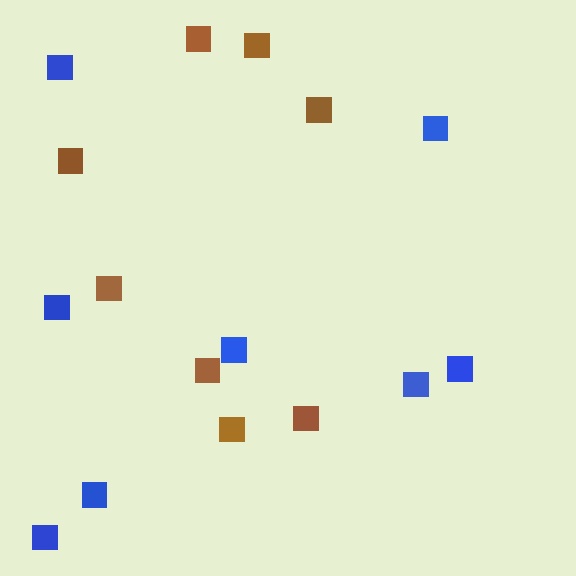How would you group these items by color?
There are 2 groups: one group of blue squares (8) and one group of brown squares (8).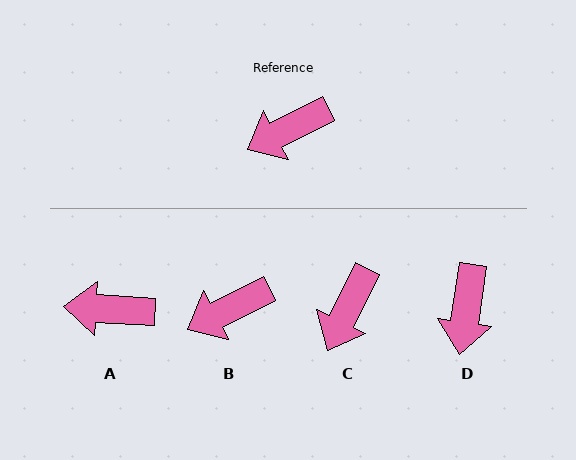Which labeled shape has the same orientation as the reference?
B.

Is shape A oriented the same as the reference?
No, it is off by about 30 degrees.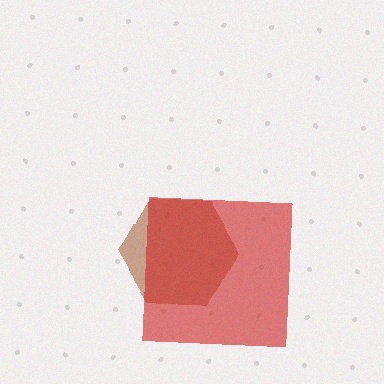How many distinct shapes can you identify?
There are 2 distinct shapes: a brown hexagon, a red square.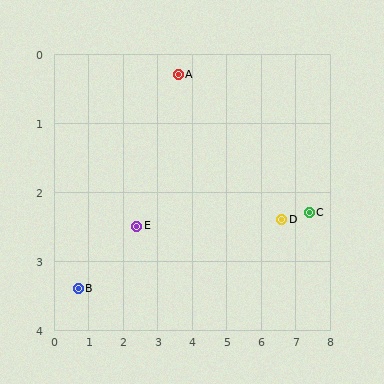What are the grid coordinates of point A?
Point A is at approximately (3.6, 0.3).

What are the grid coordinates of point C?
Point C is at approximately (7.4, 2.3).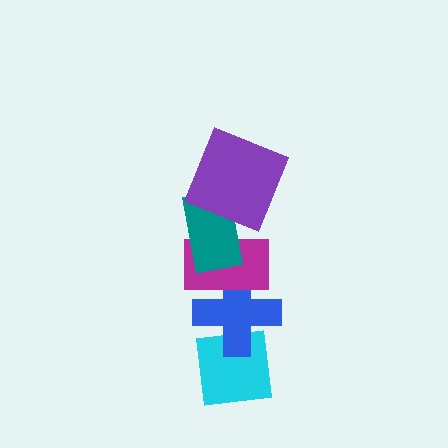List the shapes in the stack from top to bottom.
From top to bottom: the purple square, the teal rectangle, the magenta rectangle, the blue cross, the cyan square.